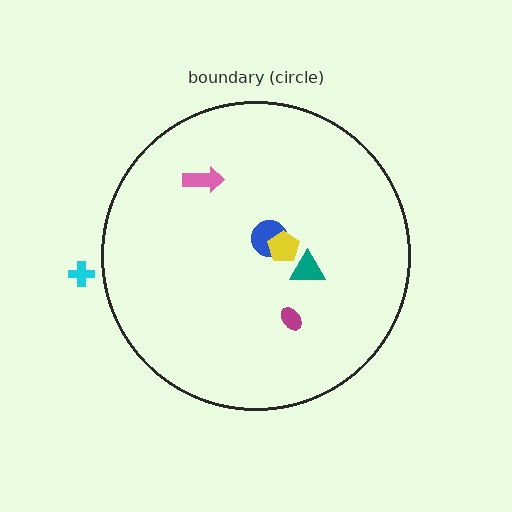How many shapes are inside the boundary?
5 inside, 1 outside.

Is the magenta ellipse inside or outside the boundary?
Inside.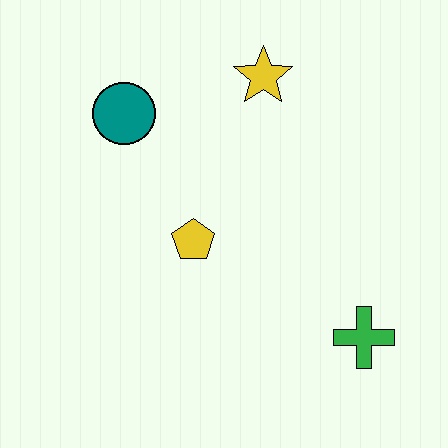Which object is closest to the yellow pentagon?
The teal circle is closest to the yellow pentagon.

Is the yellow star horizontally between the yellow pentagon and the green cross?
Yes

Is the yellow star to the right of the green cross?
No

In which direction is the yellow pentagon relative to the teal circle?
The yellow pentagon is below the teal circle.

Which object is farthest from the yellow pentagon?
The green cross is farthest from the yellow pentagon.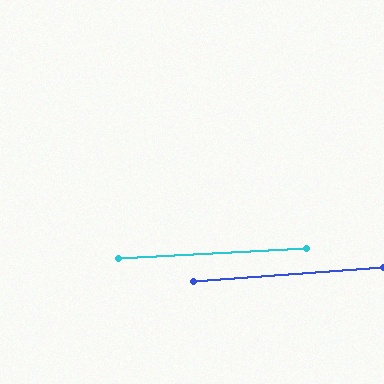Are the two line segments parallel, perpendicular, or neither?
Parallel — their directions differ by only 1.2°.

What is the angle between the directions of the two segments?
Approximately 1 degree.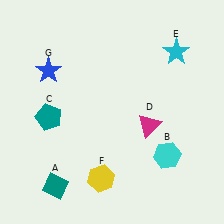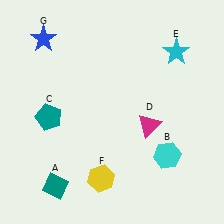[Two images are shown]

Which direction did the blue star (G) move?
The blue star (G) moved up.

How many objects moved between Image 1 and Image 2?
1 object moved between the two images.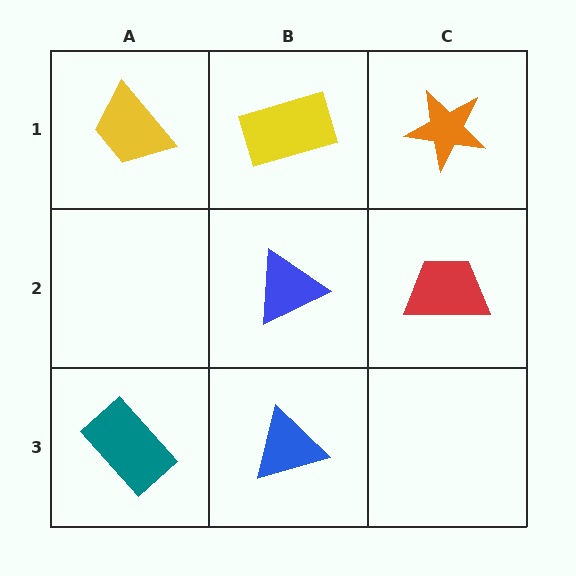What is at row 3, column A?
A teal rectangle.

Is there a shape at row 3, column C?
No, that cell is empty.